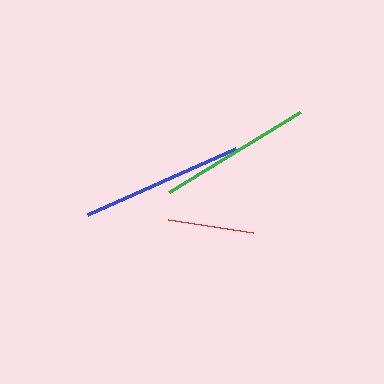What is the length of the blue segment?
The blue segment is approximately 162 pixels long.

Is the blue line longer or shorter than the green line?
The blue line is longer than the green line.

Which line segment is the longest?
The blue line is the longest at approximately 162 pixels.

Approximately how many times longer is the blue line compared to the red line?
The blue line is approximately 1.9 times the length of the red line.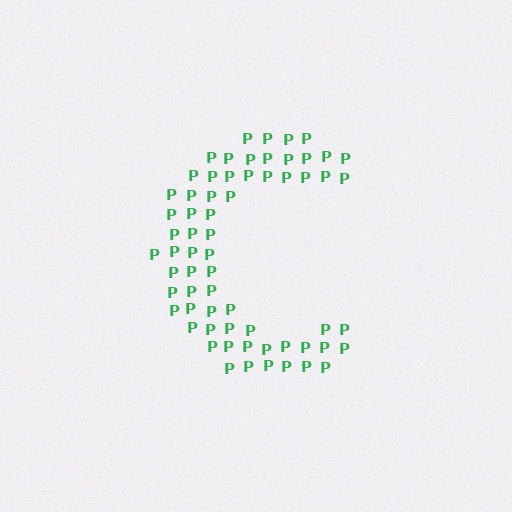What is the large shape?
The large shape is the letter C.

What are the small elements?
The small elements are letter P's.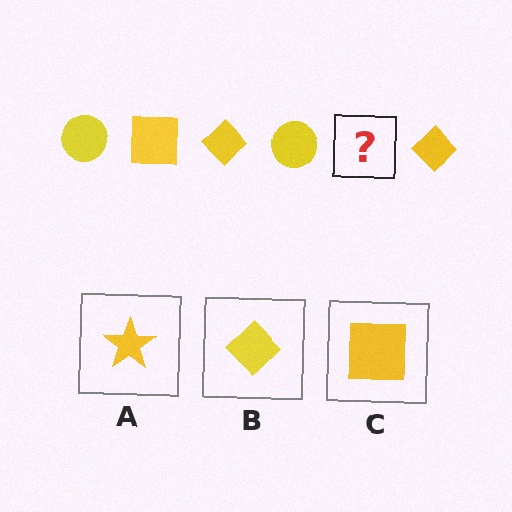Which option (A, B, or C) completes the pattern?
C.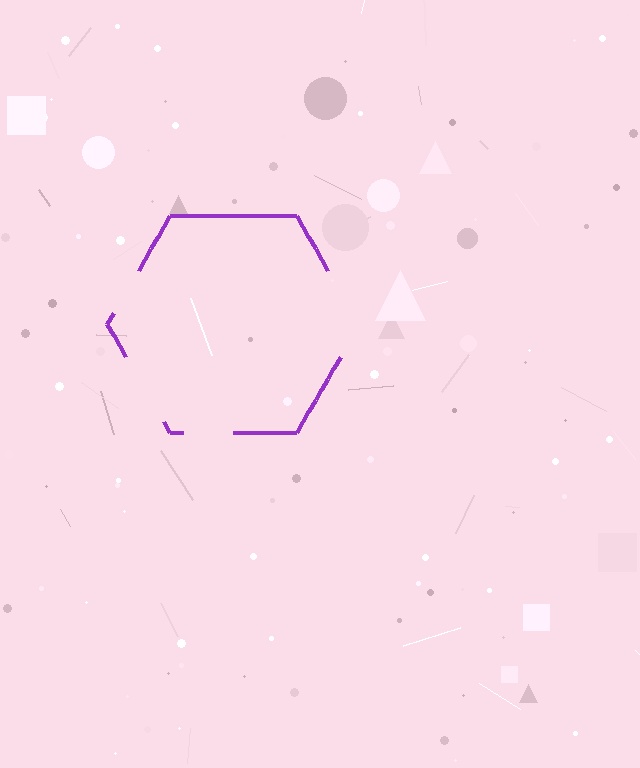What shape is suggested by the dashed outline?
The dashed outline suggests a hexagon.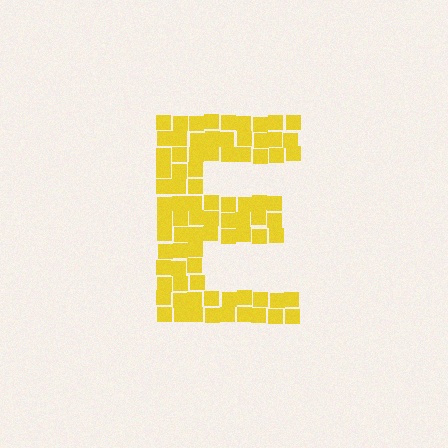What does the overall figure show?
The overall figure shows the letter E.